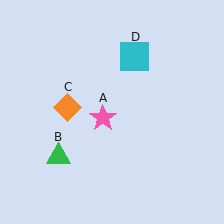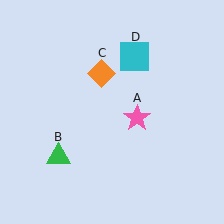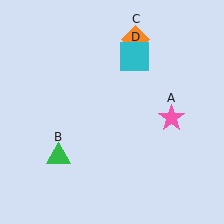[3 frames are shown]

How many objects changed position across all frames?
2 objects changed position: pink star (object A), orange diamond (object C).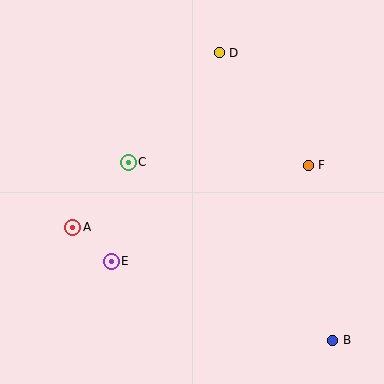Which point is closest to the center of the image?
Point C at (128, 162) is closest to the center.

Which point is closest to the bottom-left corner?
Point E is closest to the bottom-left corner.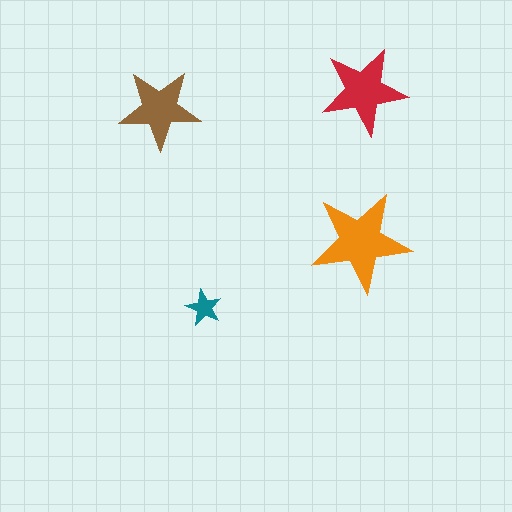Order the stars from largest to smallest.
the orange one, the red one, the brown one, the teal one.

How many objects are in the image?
There are 4 objects in the image.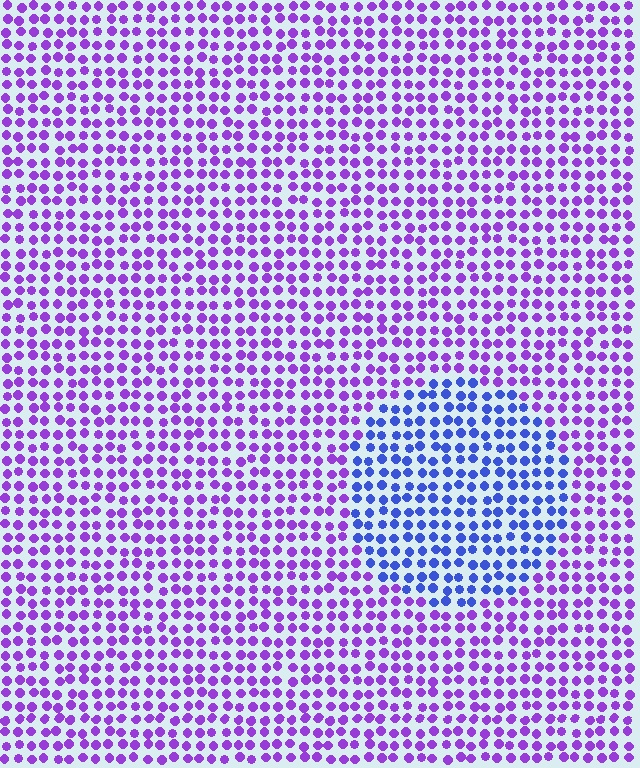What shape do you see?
I see a circle.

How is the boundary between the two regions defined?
The boundary is defined purely by a slight shift in hue (about 45 degrees). Spacing, size, and orientation are identical on both sides.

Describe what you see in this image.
The image is filled with small purple elements in a uniform arrangement. A circle-shaped region is visible where the elements are tinted to a slightly different hue, forming a subtle color boundary.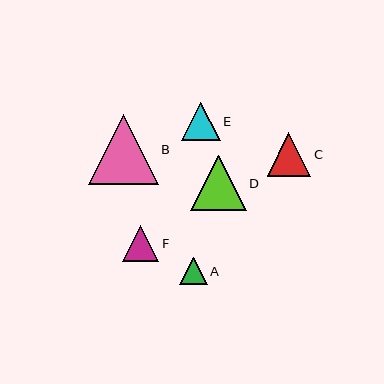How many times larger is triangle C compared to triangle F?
Triangle C is approximately 1.2 times the size of triangle F.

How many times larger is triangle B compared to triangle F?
Triangle B is approximately 1.9 times the size of triangle F.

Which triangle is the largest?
Triangle B is the largest with a size of approximately 69 pixels.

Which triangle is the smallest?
Triangle A is the smallest with a size of approximately 27 pixels.